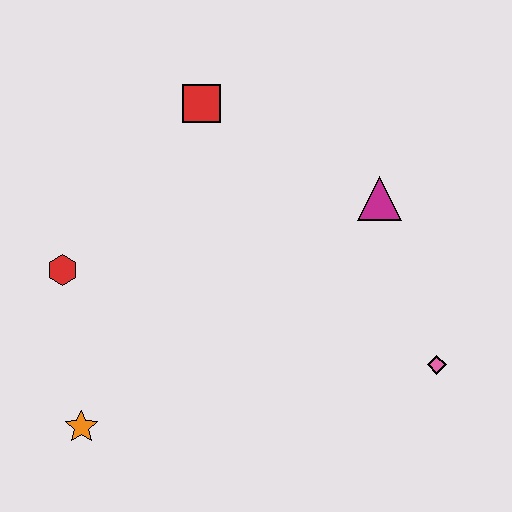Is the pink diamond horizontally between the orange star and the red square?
No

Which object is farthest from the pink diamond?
The red hexagon is farthest from the pink diamond.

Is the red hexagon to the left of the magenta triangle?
Yes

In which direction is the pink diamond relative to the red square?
The pink diamond is below the red square.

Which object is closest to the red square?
The magenta triangle is closest to the red square.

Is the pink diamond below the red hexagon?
Yes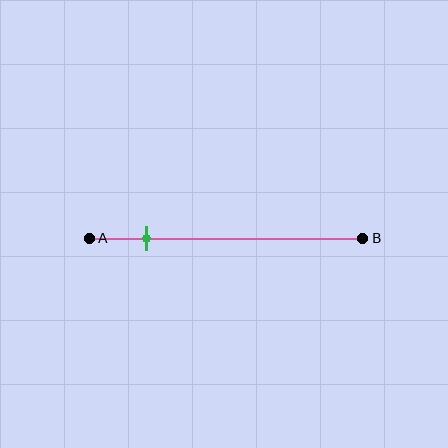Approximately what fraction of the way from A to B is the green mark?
The green mark is approximately 20% of the way from A to B.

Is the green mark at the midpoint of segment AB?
No, the mark is at about 20% from A, not at the 50% midpoint.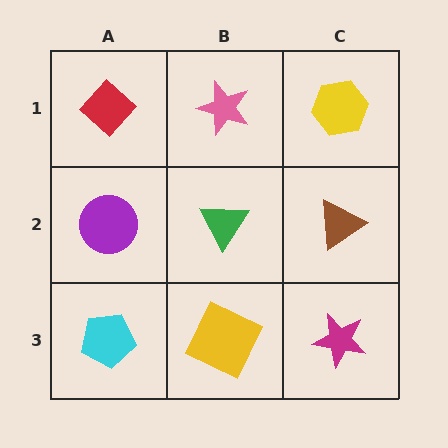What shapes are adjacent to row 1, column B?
A green triangle (row 2, column B), a red diamond (row 1, column A), a yellow hexagon (row 1, column C).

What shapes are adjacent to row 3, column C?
A brown triangle (row 2, column C), a yellow square (row 3, column B).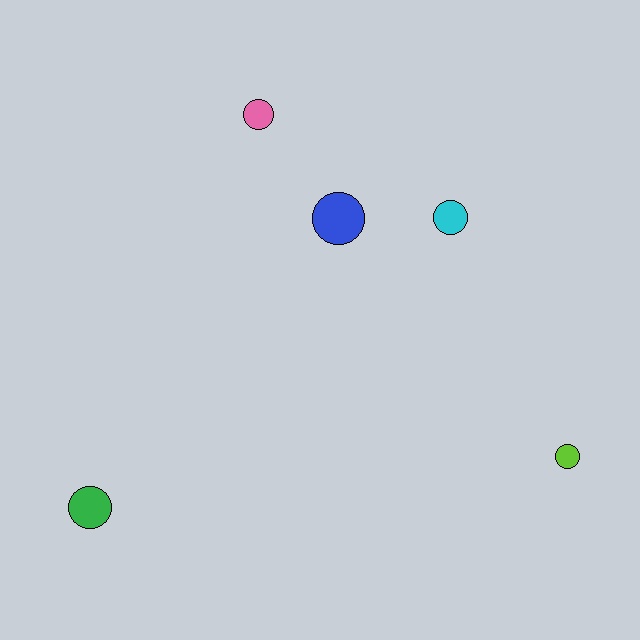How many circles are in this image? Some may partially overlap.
There are 5 circles.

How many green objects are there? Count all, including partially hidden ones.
There is 1 green object.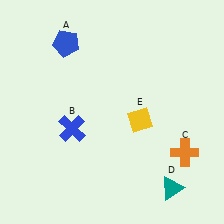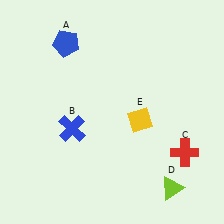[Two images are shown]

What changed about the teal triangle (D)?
In Image 1, D is teal. In Image 2, it changed to lime.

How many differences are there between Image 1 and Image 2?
There are 2 differences between the two images.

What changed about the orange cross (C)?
In Image 1, C is orange. In Image 2, it changed to red.